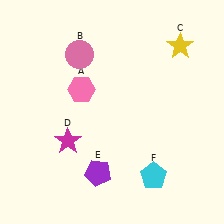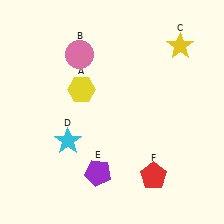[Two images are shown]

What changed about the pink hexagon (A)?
In Image 1, A is pink. In Image 2, it changed to yellow.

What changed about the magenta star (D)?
In Image 1, D is magenta. In Image 2, it changed to cyan.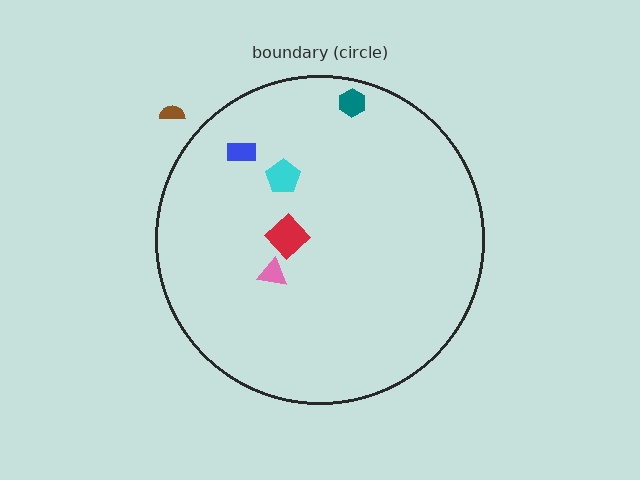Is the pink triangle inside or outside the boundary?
Inside.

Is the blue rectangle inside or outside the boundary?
Inside.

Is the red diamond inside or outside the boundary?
Inside.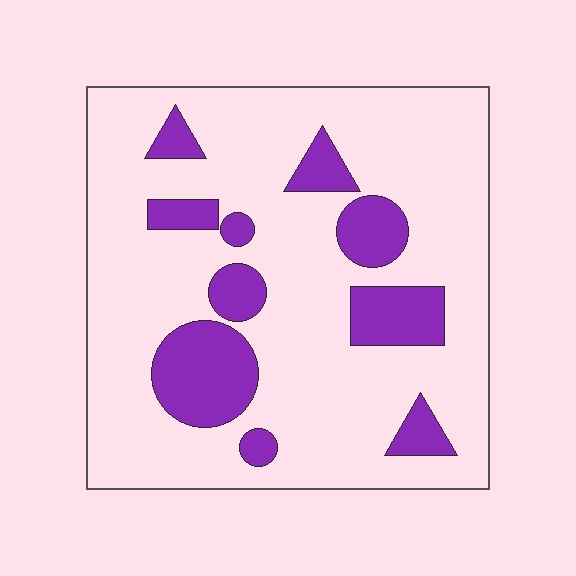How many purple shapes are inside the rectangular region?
10.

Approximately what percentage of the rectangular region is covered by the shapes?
Approximately 20%.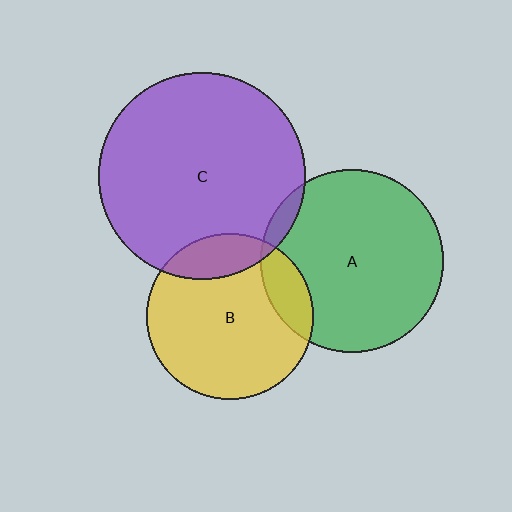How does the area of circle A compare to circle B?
Approximately 1.2 times.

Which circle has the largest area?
Circle C (purple).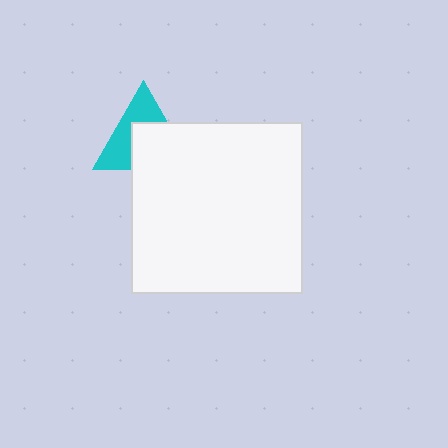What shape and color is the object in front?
The object in front is a white square.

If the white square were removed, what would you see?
You would see the complete cyan triangle.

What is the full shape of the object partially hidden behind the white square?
The partially hidden object is a cyan triangle.